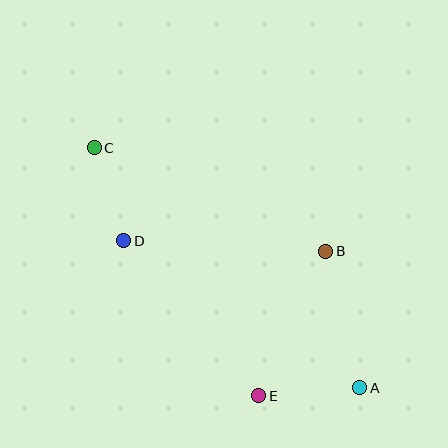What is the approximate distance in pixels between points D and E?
The distance between D and E is approximately 205 pixels.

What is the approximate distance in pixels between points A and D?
The distance between A and D is approximately 278 pixels.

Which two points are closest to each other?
Points C and D are closest to each other.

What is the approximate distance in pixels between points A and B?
The distance between A and B is approximately 141 pixels.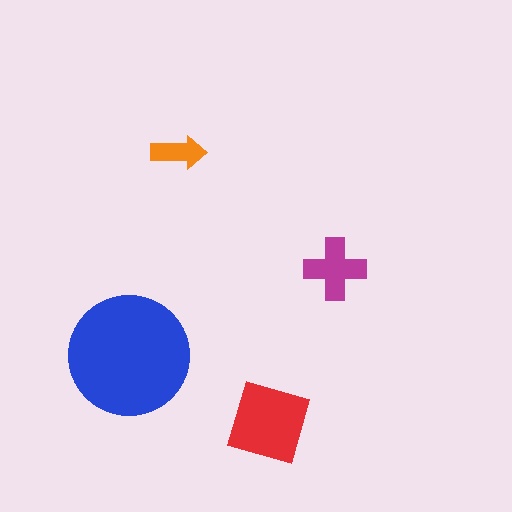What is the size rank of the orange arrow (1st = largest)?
4th.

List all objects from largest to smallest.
The blue circle, the red square, the magenta cross, the orange arrow.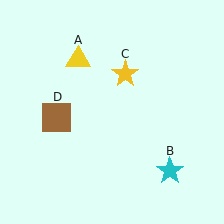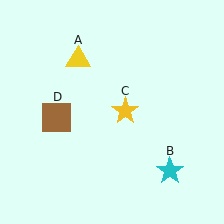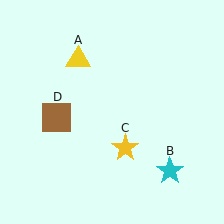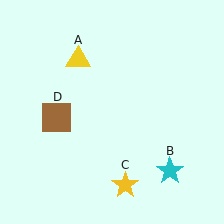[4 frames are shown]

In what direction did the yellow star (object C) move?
The yellow star (object C) moved down.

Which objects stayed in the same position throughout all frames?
Yellow triangle (object A) and cyan star (object B) and brown square (object D) remained stationary.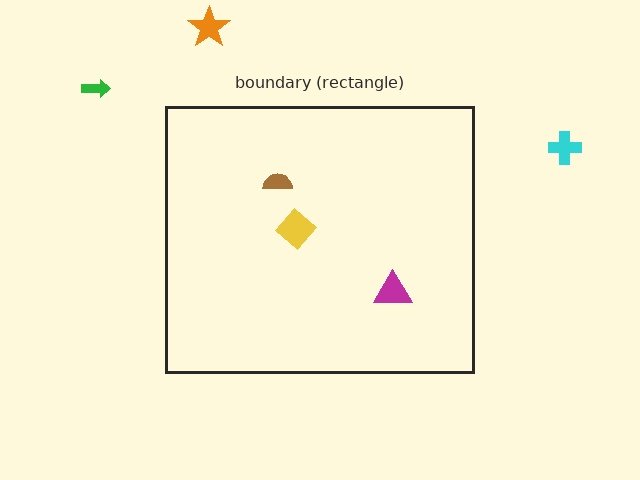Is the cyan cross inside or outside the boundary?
Outside.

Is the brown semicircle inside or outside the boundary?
Inside.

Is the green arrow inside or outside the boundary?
Outside.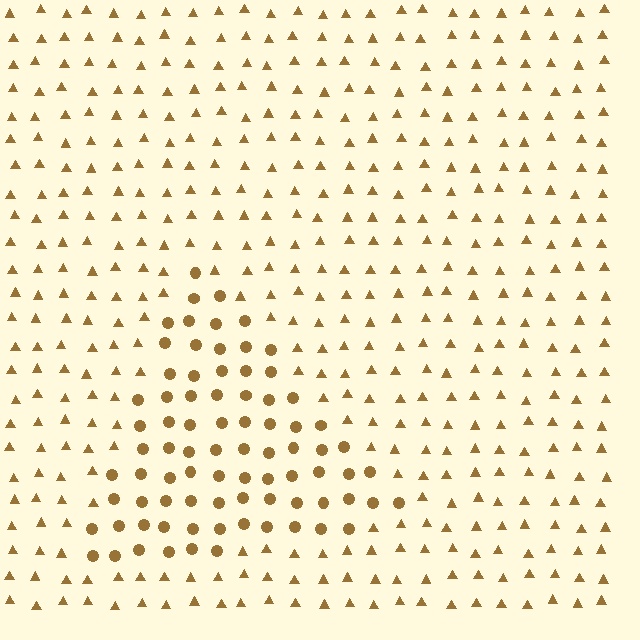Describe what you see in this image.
The image is filled with small brown elements arranged in a uniform grid. A triangle-shaped region contains circles, while the surrounding area contains triangles. The boundary is defined purely by the change in element shape.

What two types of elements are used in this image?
The image uses circles inside the triangle region and triangles outside it.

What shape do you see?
I see a triangle.